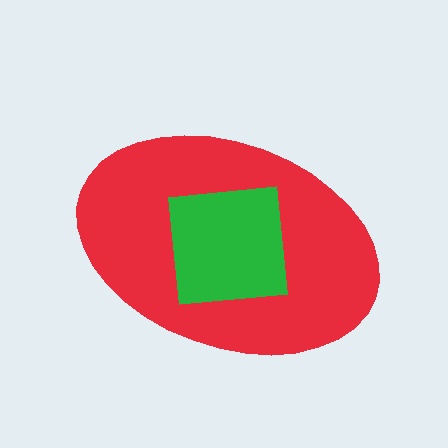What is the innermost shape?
The green square.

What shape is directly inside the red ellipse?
The green square.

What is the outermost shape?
The red ellipse.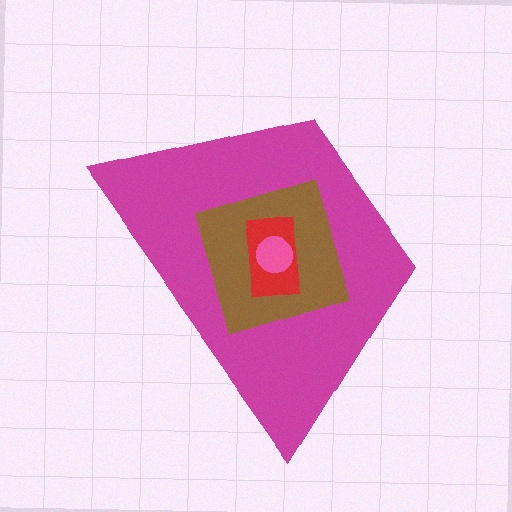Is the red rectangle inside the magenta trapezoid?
Yes.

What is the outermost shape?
The magenta trapezoid.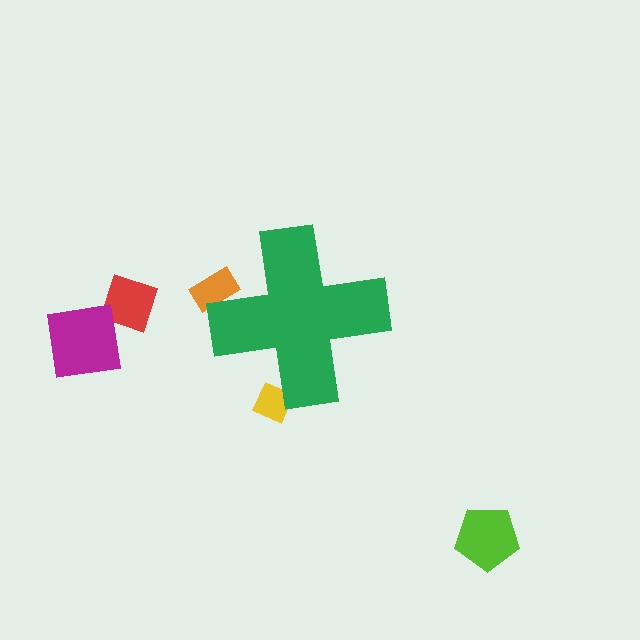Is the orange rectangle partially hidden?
Yes, the orange rectangle is partially hidden behind the green cross.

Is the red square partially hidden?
No, the red square is fully visible.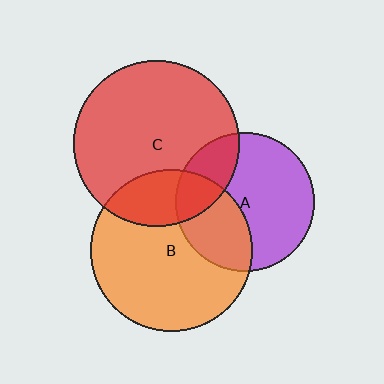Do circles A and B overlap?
Yes.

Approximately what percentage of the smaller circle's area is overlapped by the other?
Approximately 35%.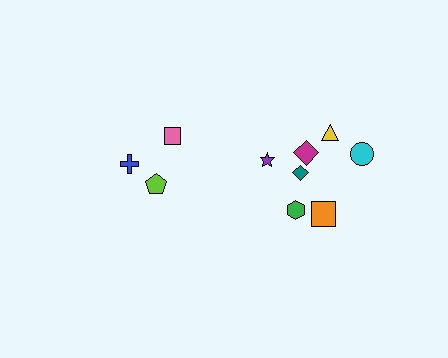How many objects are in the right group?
There are 7 objects.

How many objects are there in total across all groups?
There are 10 objects.